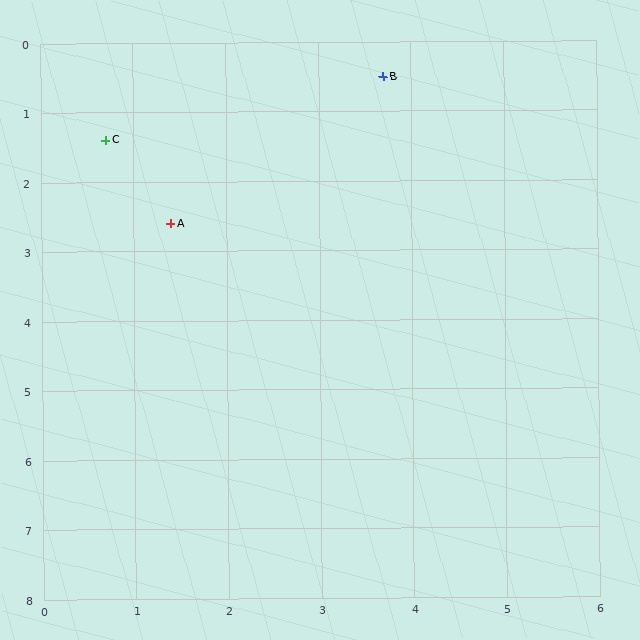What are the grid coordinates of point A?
Point A is at approximately (1.4, 2.6).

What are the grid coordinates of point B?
Point B is at approximately (3.7, 0.5).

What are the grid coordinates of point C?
Point C is at approximately (0.7, 1.4).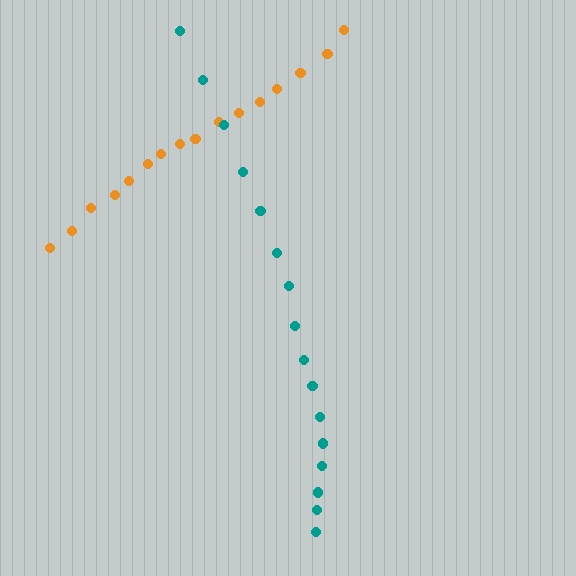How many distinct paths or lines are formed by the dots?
There are 2 distinct paths.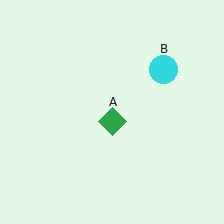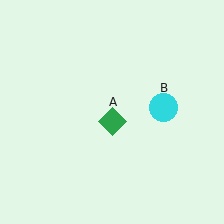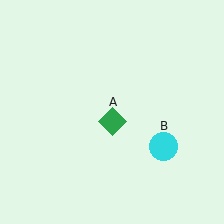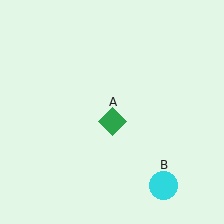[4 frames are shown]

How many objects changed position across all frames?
1 object changed position: cyan circle (object B).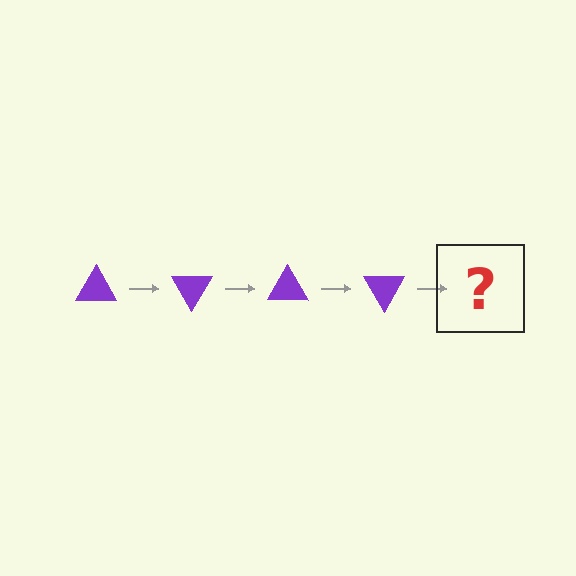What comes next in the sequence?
The next element should be a purple triangle rotated 240 degrees.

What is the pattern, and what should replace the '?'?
The pattern is that the triangle rotates 60 degrees each step. The '?' should be a purple triangle rotated 240 degrees.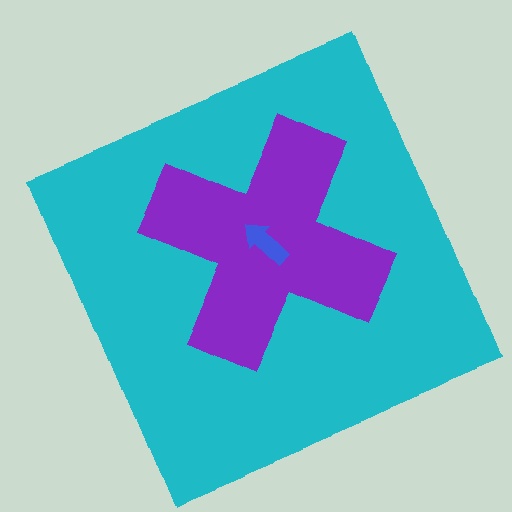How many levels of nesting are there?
3.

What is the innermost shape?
The blue arrow.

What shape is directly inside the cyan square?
The purple cross.